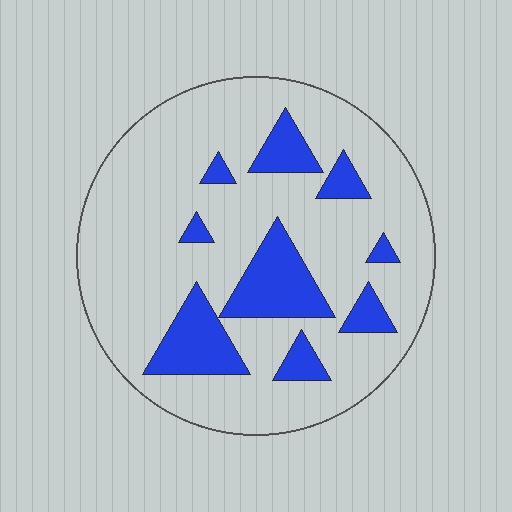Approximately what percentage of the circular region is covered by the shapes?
Approximately 20%.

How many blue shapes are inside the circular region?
9.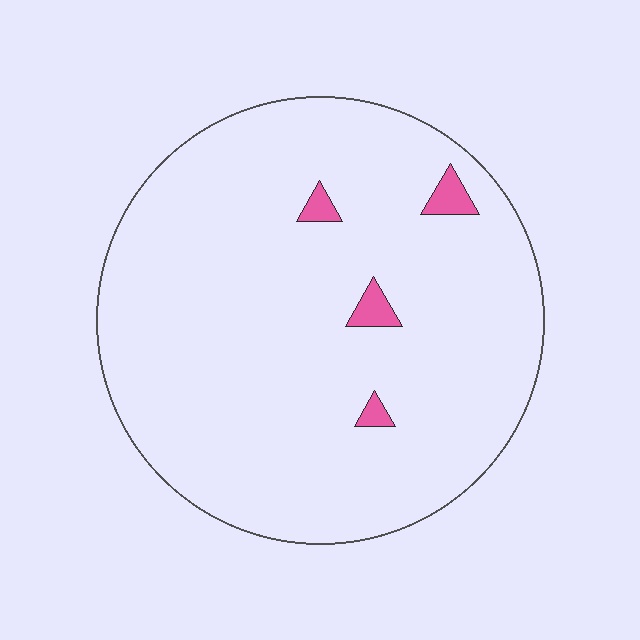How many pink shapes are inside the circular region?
4.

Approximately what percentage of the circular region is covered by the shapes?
Approximately 5%.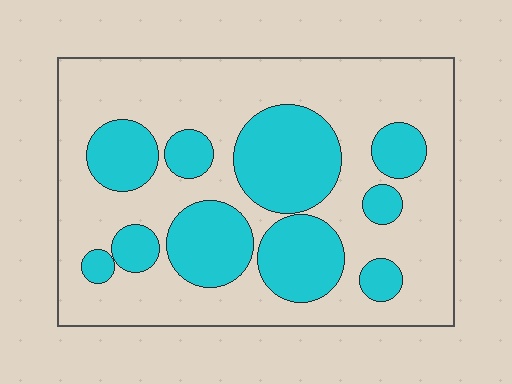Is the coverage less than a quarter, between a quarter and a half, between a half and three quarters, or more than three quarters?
Between a quarter and a half.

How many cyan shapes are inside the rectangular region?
10.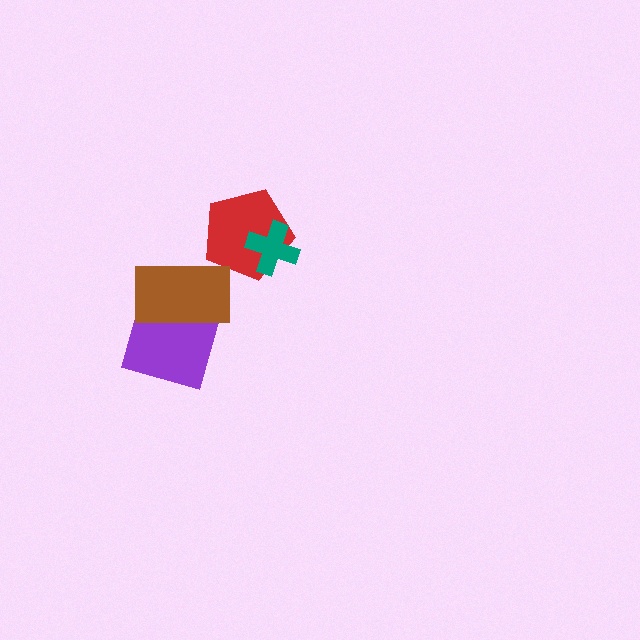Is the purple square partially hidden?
Yes, it is partially covered by another shape.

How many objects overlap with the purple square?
1 object overlaps with the purple square.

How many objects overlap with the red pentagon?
1 object overlaps with the red pentagon.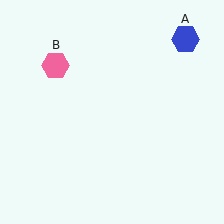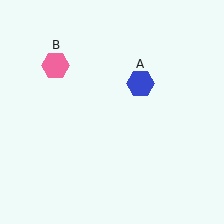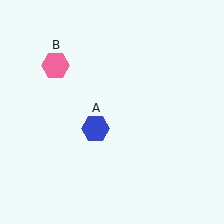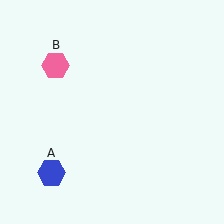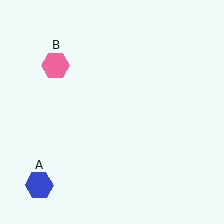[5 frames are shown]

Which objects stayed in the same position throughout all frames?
Pink hexagon (object B) remained stationary.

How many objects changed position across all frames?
1 object changed position: blue hexagon (object A).